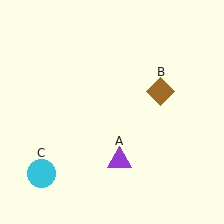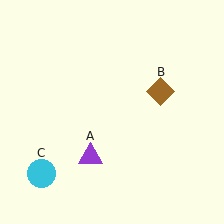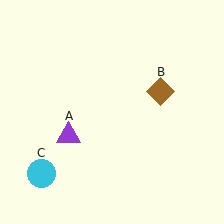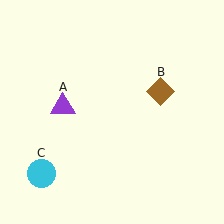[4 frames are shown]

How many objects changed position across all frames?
1 object changed position: purple triangle (object A).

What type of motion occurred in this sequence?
The purple triangle (object A) rotated clockwise around the center of the scene.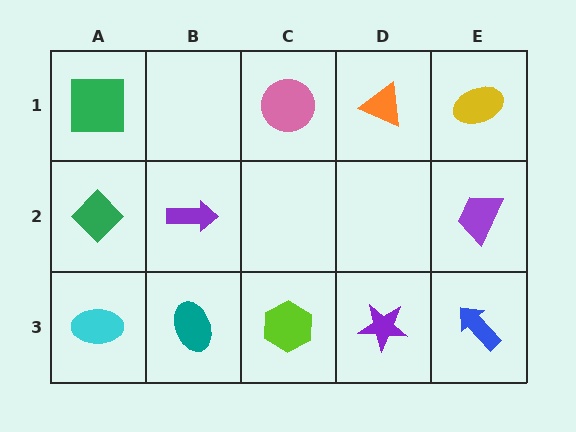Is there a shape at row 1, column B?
No, that cell is empty.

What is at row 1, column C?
A pink circle.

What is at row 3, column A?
A cyan ellipse.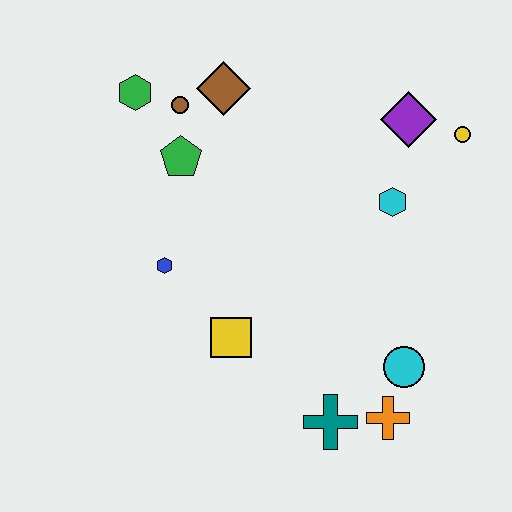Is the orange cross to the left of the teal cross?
No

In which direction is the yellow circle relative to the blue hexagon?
The yellow circle is to the right of the blue hexagon.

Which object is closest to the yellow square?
The blue hexagon is closest to the yellow square.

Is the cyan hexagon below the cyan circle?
No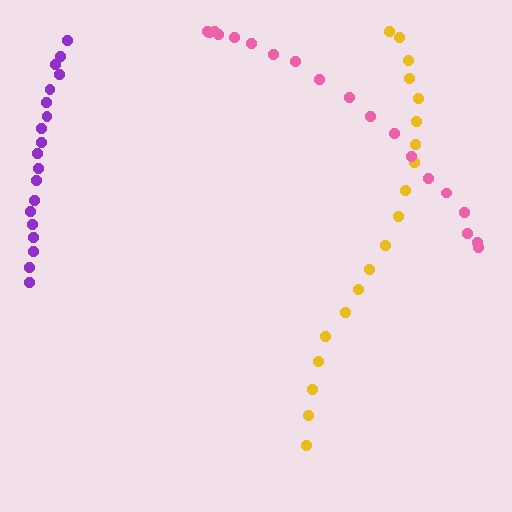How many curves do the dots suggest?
There are 3 distinct paths.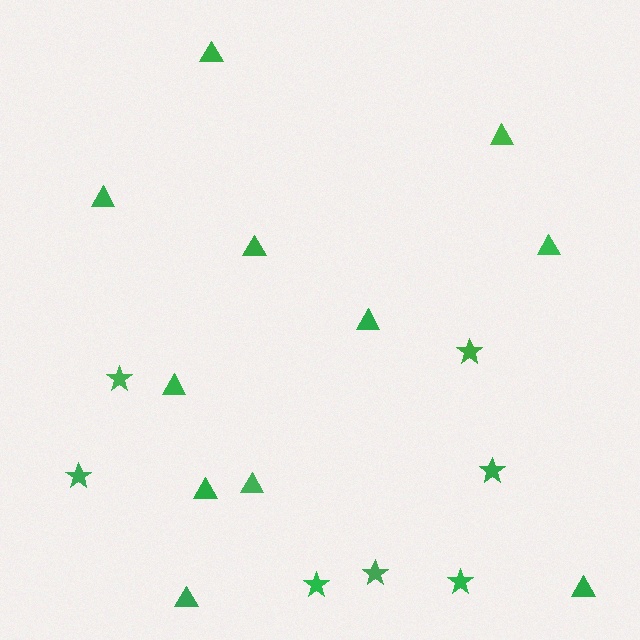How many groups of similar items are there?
There are 2 groups: one group of triangles (11) and one group of stars (7).